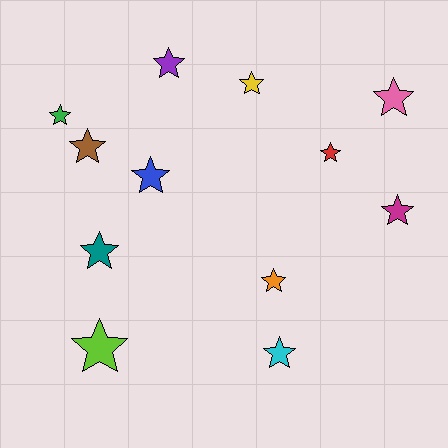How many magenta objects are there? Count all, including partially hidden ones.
There is 1 magenta object.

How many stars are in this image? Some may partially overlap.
There are 12 stars.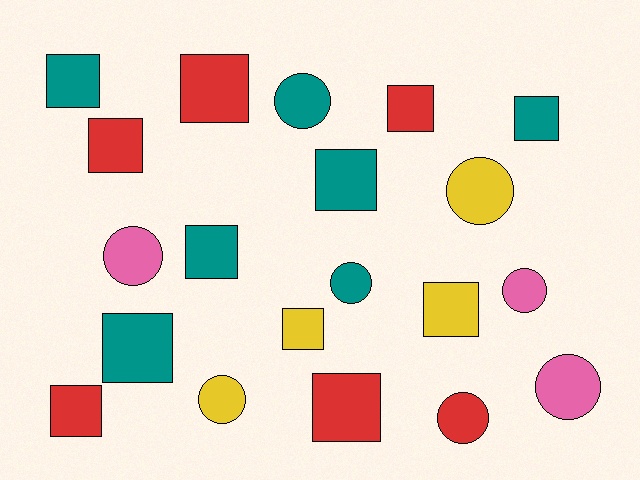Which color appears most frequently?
Teal, with 7 objects.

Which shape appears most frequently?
Square, with 12 objects.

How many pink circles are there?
There are 3 pink circles.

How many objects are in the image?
There are 20 objects.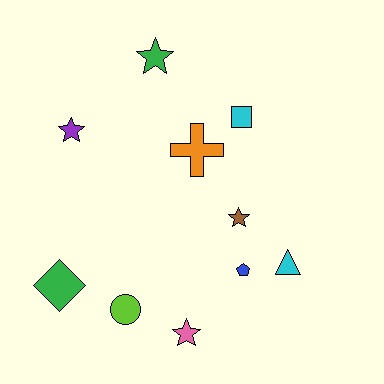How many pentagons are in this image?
There is 1 pentagon.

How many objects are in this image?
There are 10 objects.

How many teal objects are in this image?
There are no teal objects.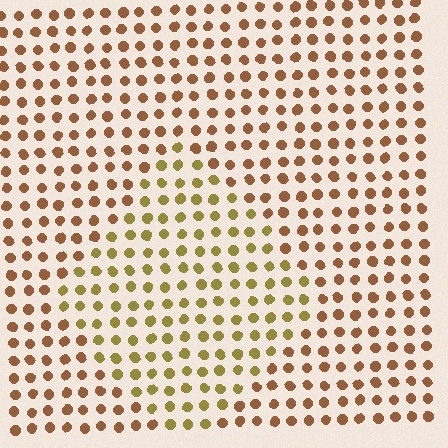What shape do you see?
I see a diamond.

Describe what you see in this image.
The image is filled with small brown elements in a uniform arrangement. A diamond-shaped region is visible where the elements are tinted to a slightly different hue, forming a subtle color boundary.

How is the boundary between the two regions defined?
The boundary is defined purely by a slight shift in hue (about 31 degrees). Spacing, size, and orientation are identical on both sides.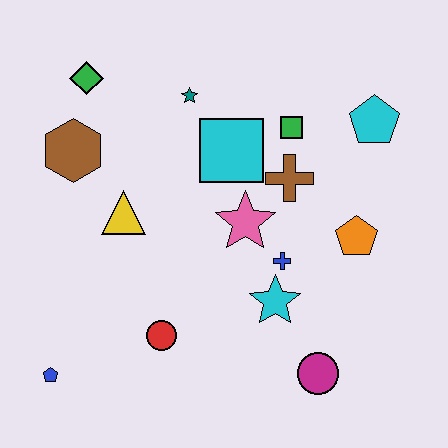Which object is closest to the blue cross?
The cyan star is closest to the blue cross.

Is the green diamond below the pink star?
No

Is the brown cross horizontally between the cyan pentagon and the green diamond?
Yes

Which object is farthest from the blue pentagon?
The cyan pentagon is farthest from the blue pentagon.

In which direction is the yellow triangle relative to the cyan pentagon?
The yellow triangle is to the left of the cyan pentagon.